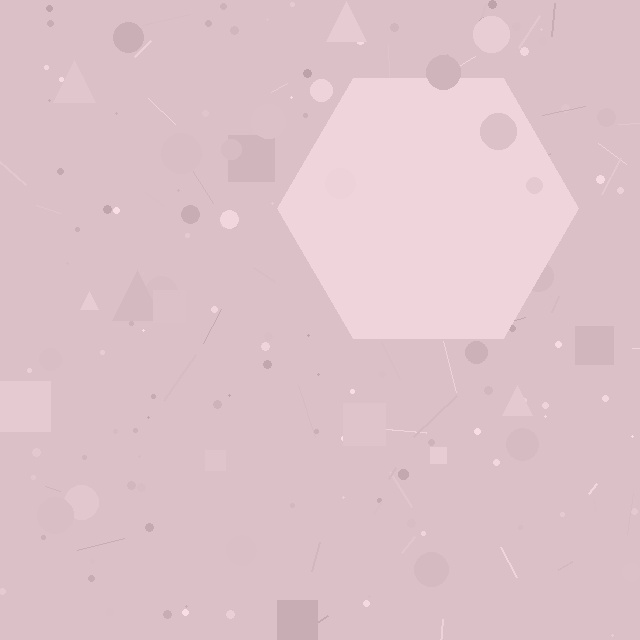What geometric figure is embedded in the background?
A hexagon is embedded in the background.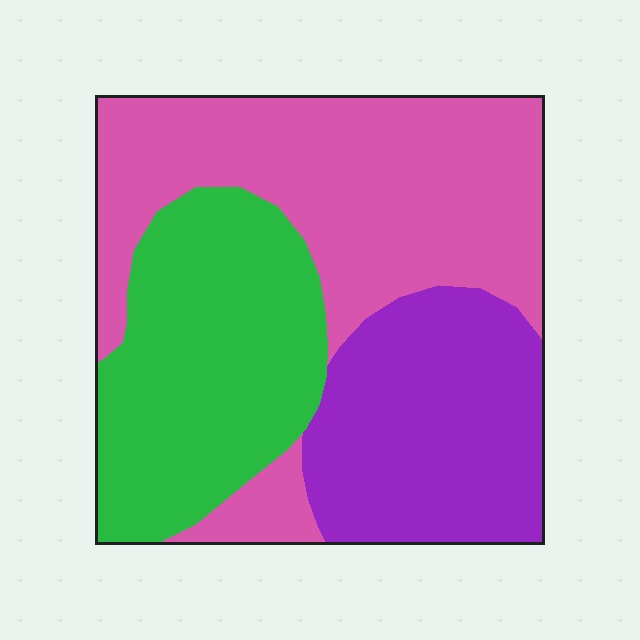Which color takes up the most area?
Pink, at roughly 45%.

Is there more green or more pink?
Pink.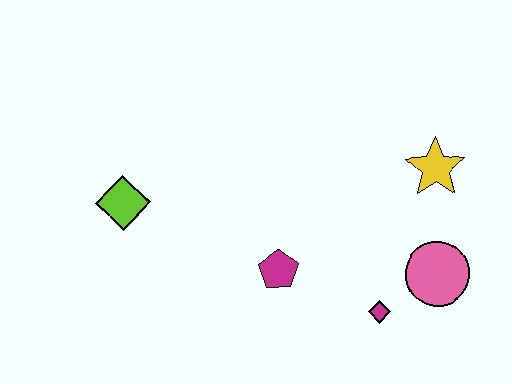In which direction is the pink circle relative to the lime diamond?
The pink circle is to the right of the lime diamond.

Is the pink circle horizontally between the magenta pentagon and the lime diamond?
No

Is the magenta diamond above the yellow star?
No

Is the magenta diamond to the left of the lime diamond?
No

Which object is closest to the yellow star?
The pink circle is closest to the yellow star.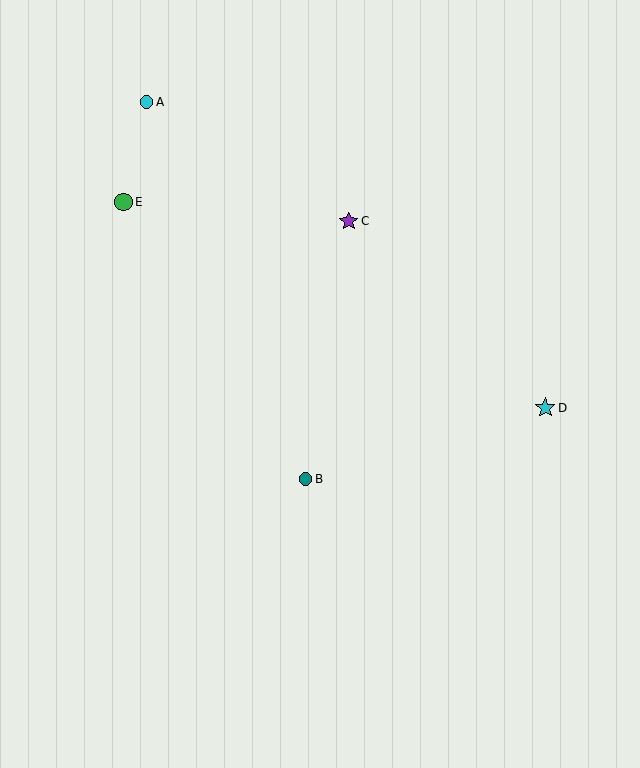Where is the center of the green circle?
The center of the green circle is at (123, 202).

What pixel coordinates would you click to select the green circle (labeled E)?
Click at (123, 202) to select the green circle E.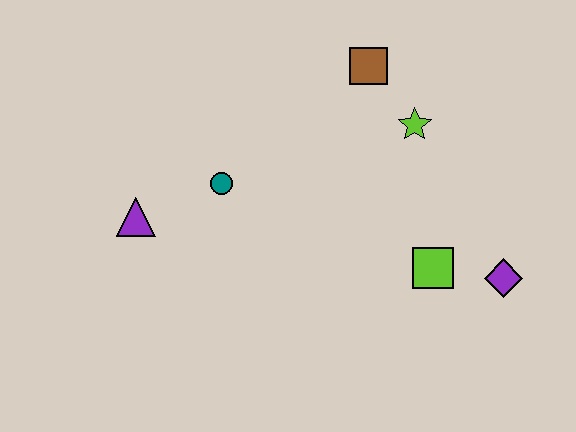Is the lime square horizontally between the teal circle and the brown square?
No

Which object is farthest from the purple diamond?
The purple triangle is farthest from the purple diamond.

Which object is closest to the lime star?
The brown square is closest to the lime star.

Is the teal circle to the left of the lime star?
Yes